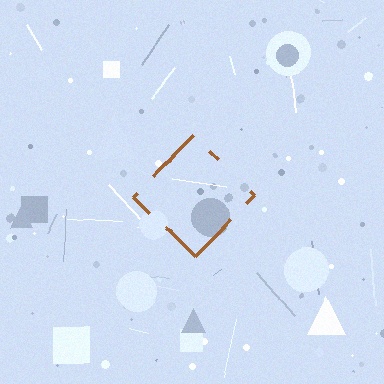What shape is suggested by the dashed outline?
The dashed outline suggests a diamond.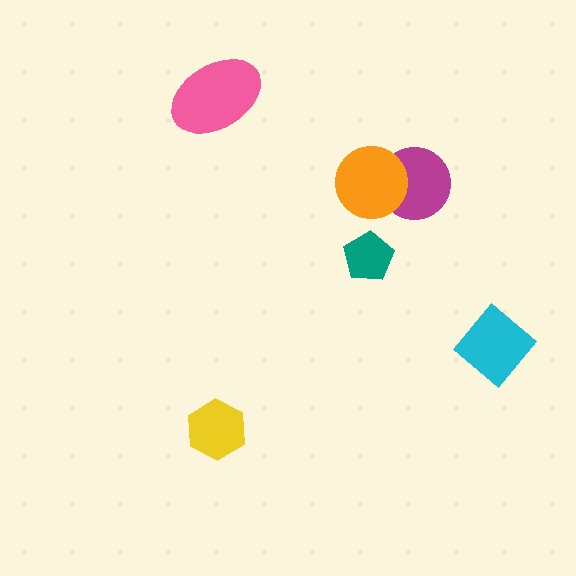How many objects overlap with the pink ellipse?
0 objects overlap with the pink ellipse.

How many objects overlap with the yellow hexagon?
0 objects overlap with the yellow hexagon.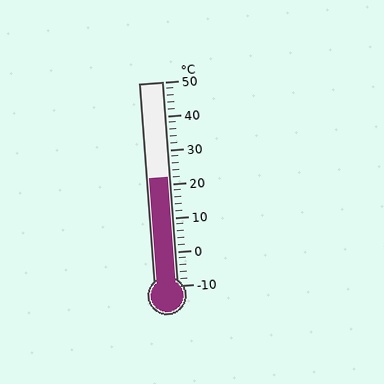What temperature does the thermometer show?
The thermometer shows approximately 22°C.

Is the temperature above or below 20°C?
The temperature is above 20°C.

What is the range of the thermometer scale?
The thermometer scale ranges from -10°C to 50°C.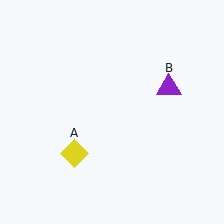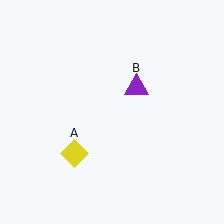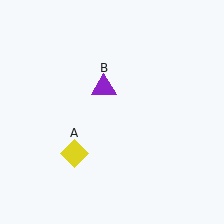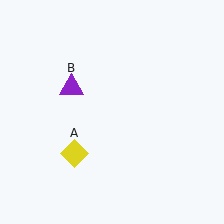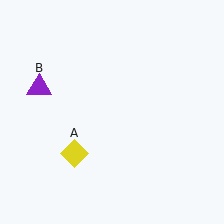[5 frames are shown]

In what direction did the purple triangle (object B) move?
The purple triangle (object B) moved left.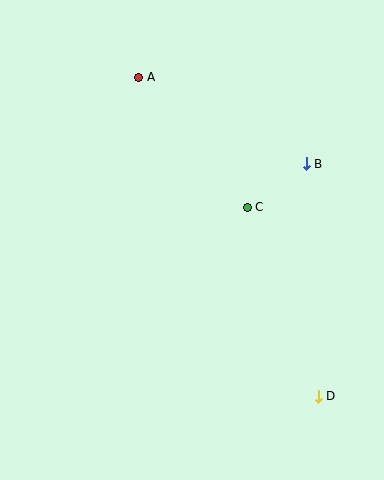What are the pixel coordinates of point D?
Point D is at (318, 396).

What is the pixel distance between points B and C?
The distance between B and C is 73 pixels.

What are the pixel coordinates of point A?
Point A is at (139, 77).